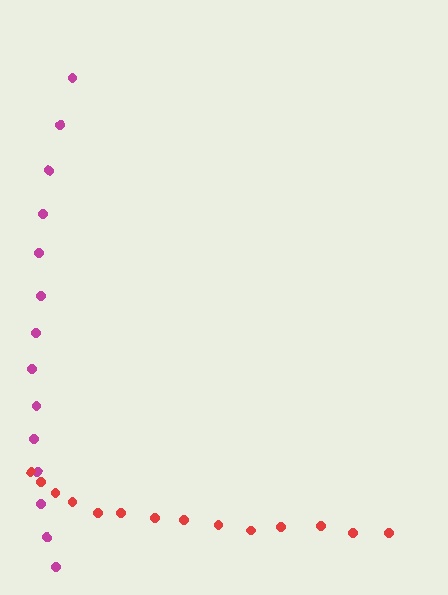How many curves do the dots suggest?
There are 2 distinct paths.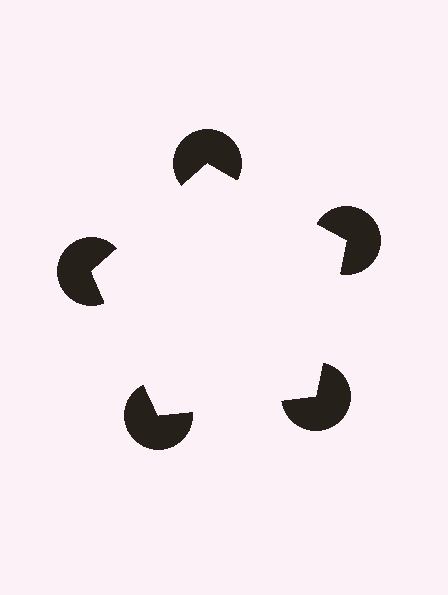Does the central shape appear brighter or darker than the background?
It typically appears slightly brighter than the background, even though no actual brightness change is drawn.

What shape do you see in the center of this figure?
An illusory pentagon — its edges are inferred from the aligned wedge cuts in the pac-man discs, not physically drawn.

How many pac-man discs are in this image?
There are 5 — one at each vertex of the illusory pentagon.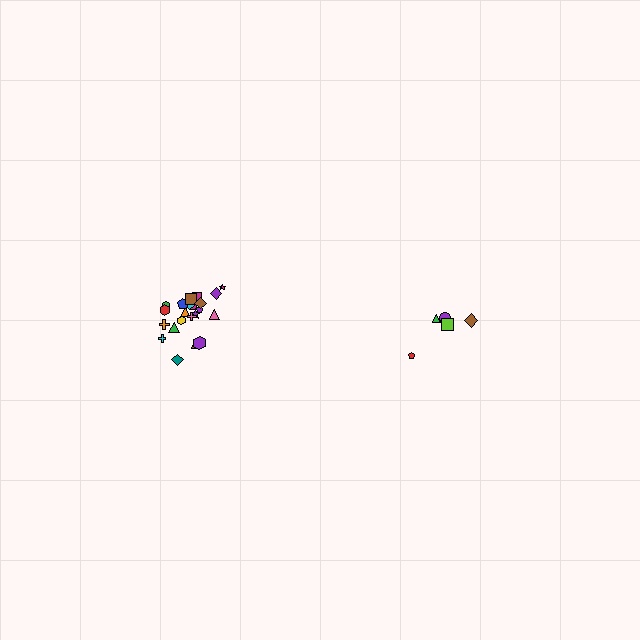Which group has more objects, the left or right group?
The left group.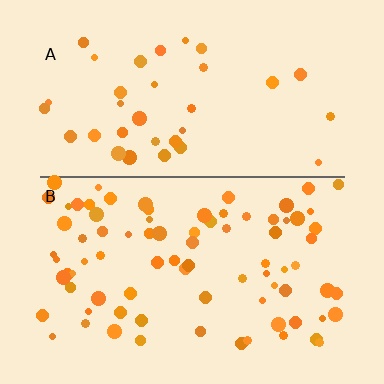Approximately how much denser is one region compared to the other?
Approximately 2.3× — region B over region A.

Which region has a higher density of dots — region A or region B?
B (the bottom).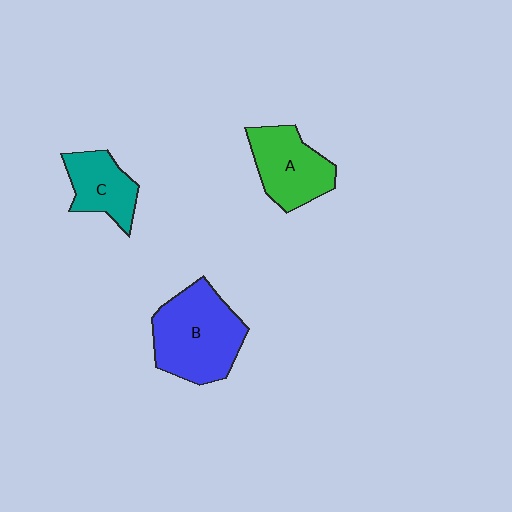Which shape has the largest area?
Shape B (blue).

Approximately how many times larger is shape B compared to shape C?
Approximately 1.8 times.